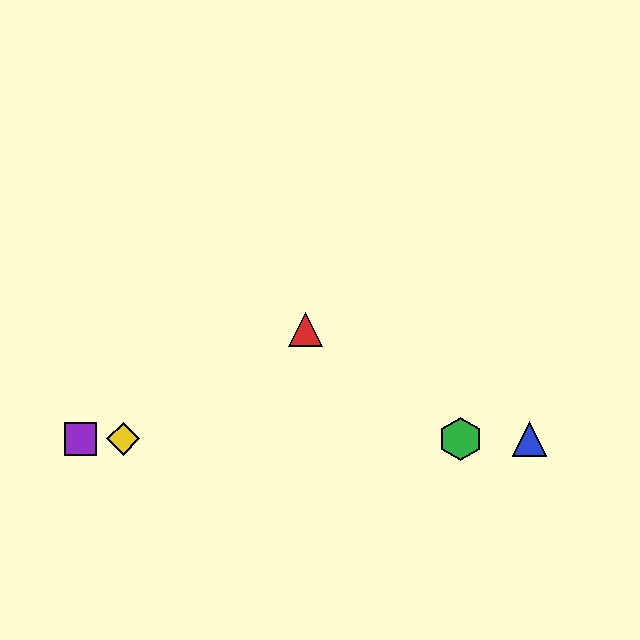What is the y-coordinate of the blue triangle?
The blue triangle is at y≈439.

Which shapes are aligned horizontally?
The blue triangle, the green hexagon, the yellow diamond, the purple square are aligned horizontally.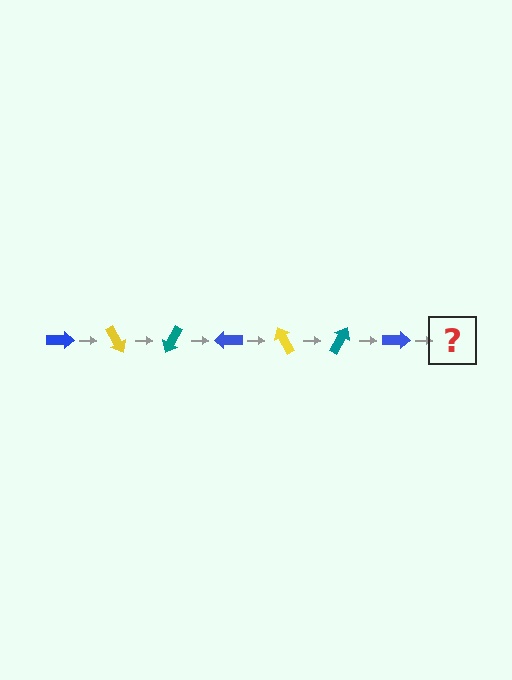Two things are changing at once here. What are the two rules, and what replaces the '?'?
The two rules are that it rotates 60 degrees each step and the color cycles through blue, yellow, and teal. The '?' should be a yellow arrow, rotated 420 degrees from the start.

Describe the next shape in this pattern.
It should be a yellow arrow, rotated 420 degrees from the start.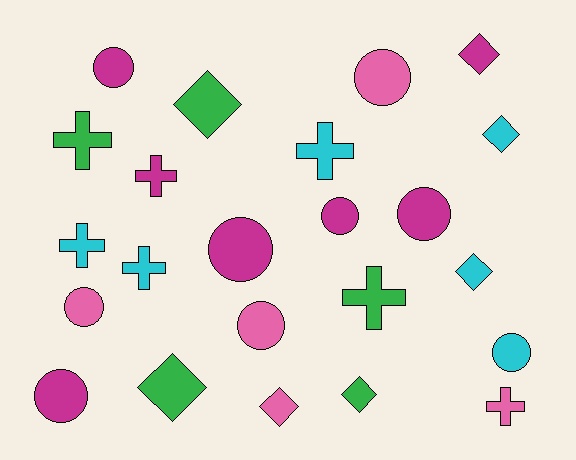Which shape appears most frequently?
Circle, with 9 objects.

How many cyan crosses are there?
There are 3 cyan crosses.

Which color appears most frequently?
Magenta, with 7 objects.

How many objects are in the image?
There are 23 objects.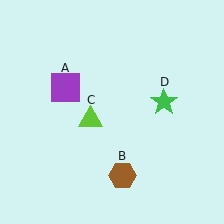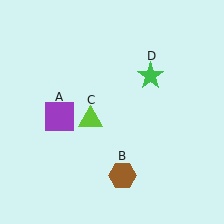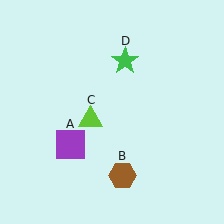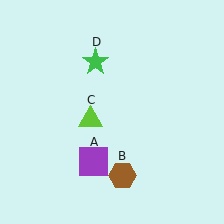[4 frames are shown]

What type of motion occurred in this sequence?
The purple square (object A), green star (object D) rotated counterclockwise around the center of the scene.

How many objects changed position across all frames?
2 objects changed position: purple square (object A), green star (object D).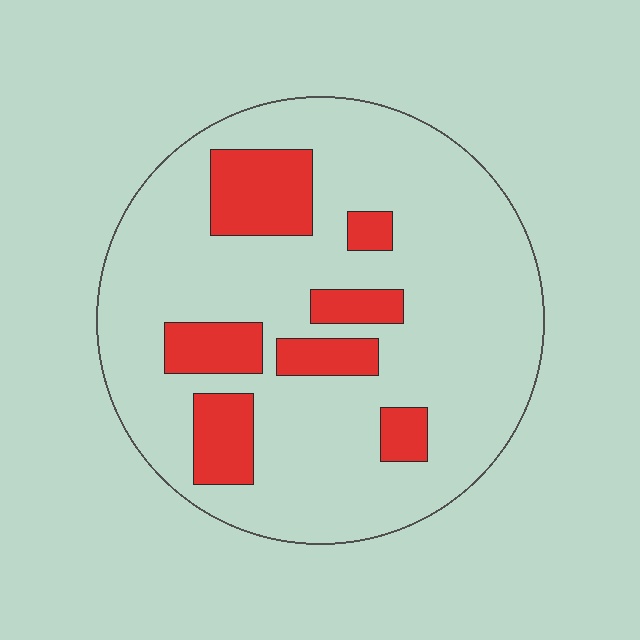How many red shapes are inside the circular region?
7.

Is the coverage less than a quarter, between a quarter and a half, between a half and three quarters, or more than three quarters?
Less than a quarter.